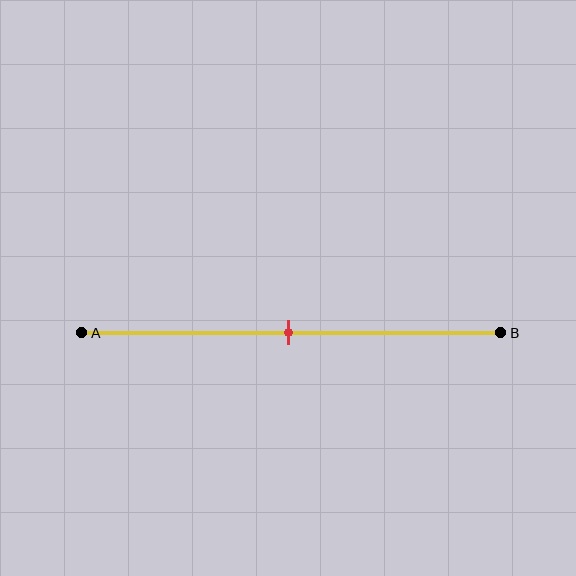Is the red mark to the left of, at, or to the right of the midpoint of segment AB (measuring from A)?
The red mark is approximately at the midpoint of segment AB.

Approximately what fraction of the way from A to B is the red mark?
The red mark is approximately 50% of the way from A to B.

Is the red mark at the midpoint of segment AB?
Yes, the mark is approximately at the midpoint.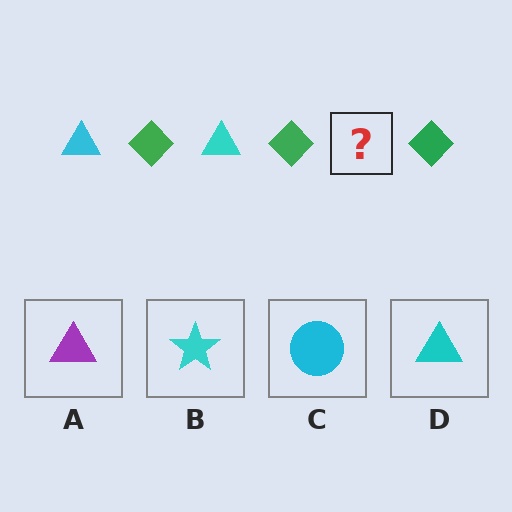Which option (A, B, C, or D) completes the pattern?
D.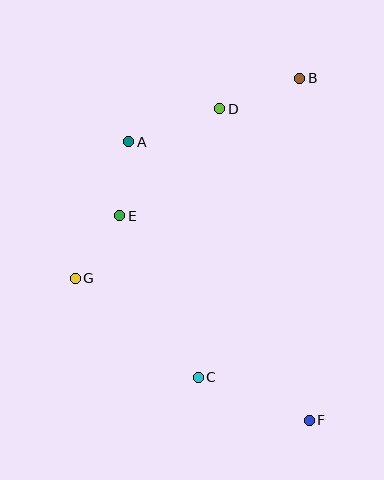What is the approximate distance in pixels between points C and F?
The distance between C and F is approximately 119 pixels.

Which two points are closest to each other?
Points A and E are closest to each other.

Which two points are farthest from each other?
Points B and F are farthest from each other.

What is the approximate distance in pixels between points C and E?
The distance between C and E is approximately 179 pixels.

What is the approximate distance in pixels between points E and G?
The distance between E and G is approximately 77 pixels.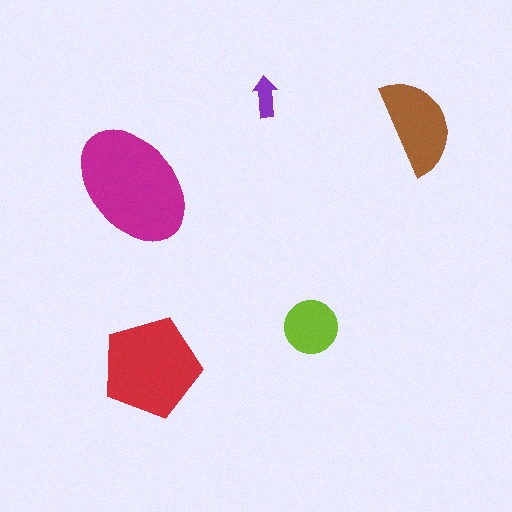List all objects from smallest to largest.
The purple arrow, the lime circle, the brown semicircle, the red pentagon, the magenta ellipse.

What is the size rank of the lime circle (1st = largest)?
4th.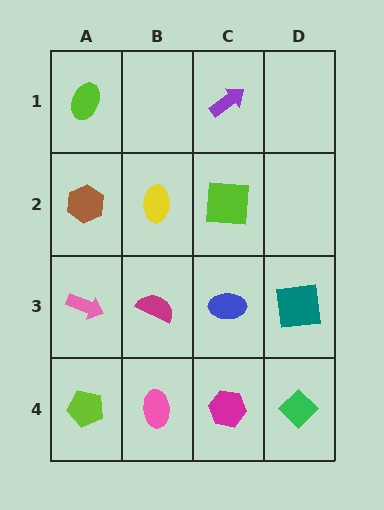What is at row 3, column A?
A pink arrow.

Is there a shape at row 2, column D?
No, that cell is empty.